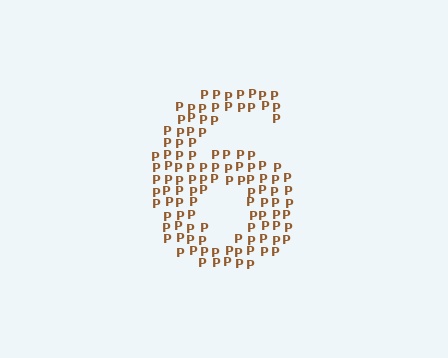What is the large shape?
The large shape is the digit 6.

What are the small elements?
The small elements are letter P's.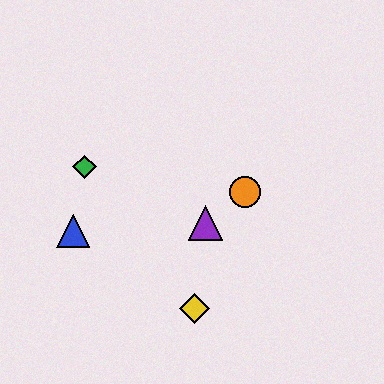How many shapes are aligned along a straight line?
3 shapes (the red triangle, the green diamond, the purple triangle) are aligned along a straight line.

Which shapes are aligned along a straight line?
The red triangle, the green diamond, the purple triangle are aligned along a straight line.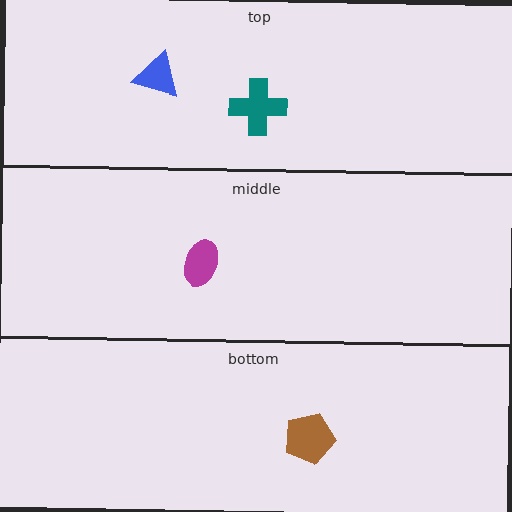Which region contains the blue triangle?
The top region.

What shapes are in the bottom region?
The brown pentagon.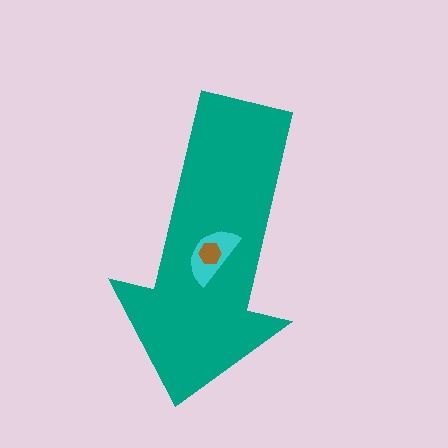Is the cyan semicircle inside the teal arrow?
Yes.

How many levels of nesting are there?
3.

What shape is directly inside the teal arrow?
The cyan semicircle.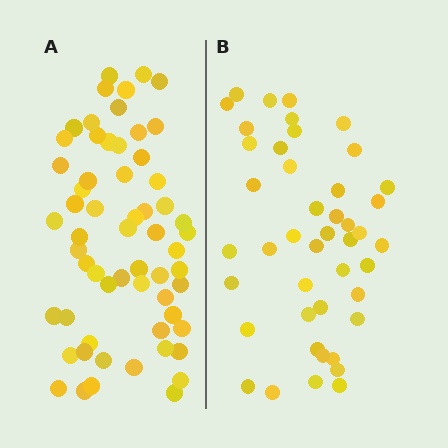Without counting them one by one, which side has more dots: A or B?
Region A (the left region) has more dots.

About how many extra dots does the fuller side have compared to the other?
Region A has approximately 15 more dots than region B.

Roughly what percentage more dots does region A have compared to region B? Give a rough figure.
About 35% more.